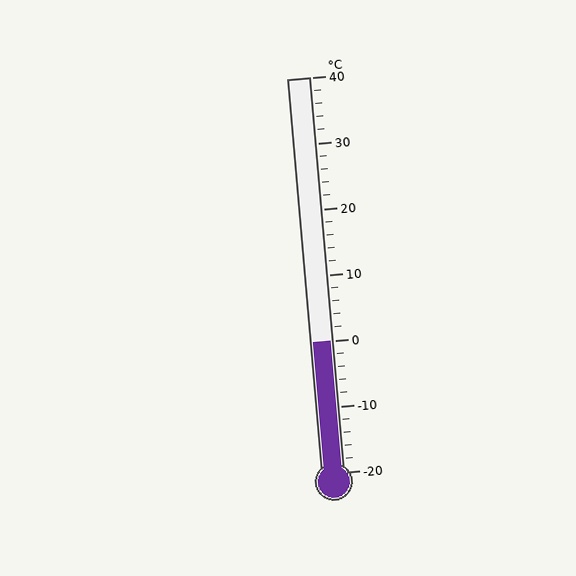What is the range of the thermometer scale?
The thermometer scale ranges from -20°C to 40°C.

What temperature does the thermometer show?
The thermometer shows approximately 0°C.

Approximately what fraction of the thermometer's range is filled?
The thermometer is filled to approximately 35% of its range.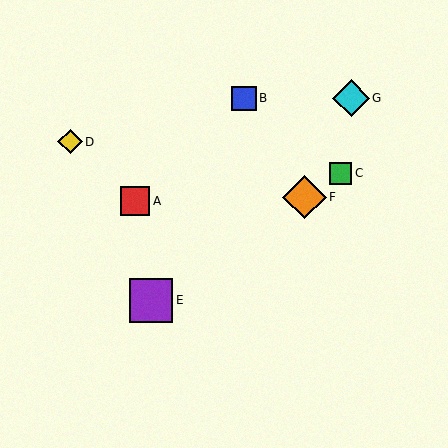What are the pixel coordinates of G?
Object G is at (351, 98).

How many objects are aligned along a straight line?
3 objects (C, E, F) are aligned along a straight line.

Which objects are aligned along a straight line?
Objects C, E, F are aligned along a straight line.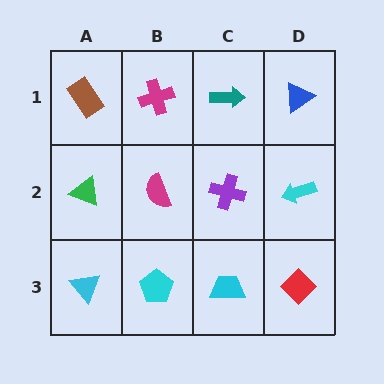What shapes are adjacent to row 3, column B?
A magenta semicircle (row 2, column B), a cyan triangle (row 3, column A), a cyan trapezoid (row 3, column C).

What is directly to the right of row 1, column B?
A teal arrow.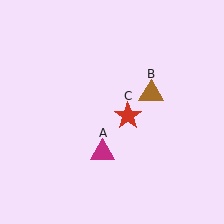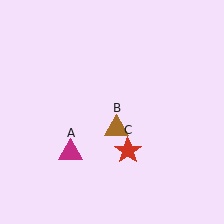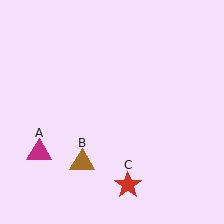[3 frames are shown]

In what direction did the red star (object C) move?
The red star (object C) moved down.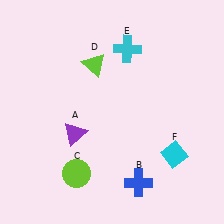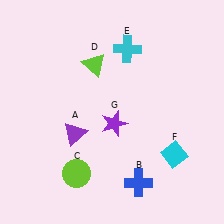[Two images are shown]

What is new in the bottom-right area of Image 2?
A purple star (G) was added in the bottom-right area of Image 2.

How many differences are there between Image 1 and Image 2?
There is 1 difference between the two images.